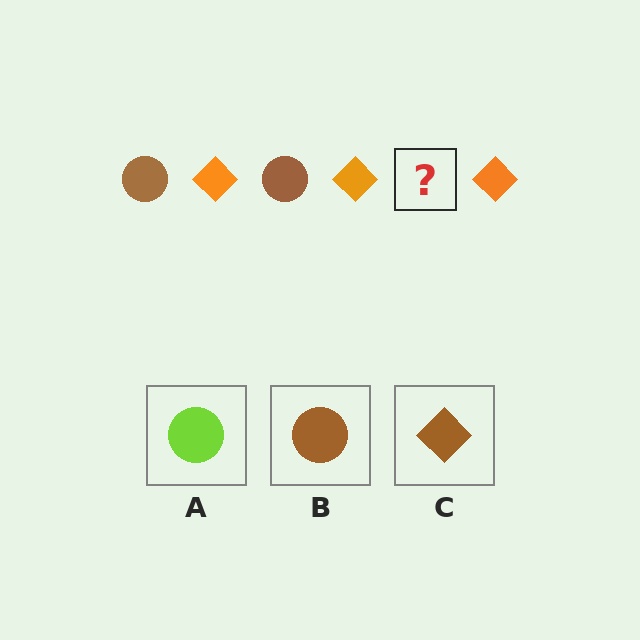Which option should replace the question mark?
Option B.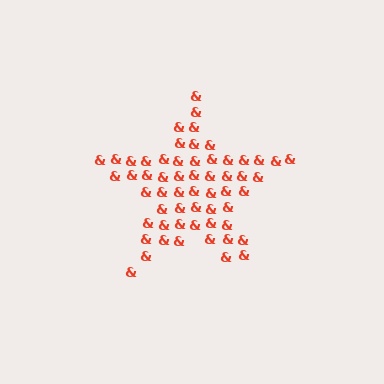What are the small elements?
The small elements are ampersands.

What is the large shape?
The large shape is a star.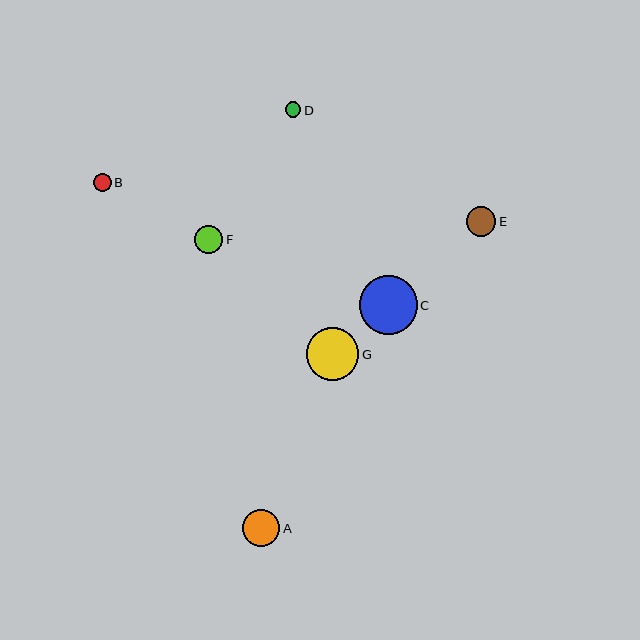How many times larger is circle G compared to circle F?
Circle G is approximately 1.9 times the size of circle F.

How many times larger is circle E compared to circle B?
Circle E is approximately 1.7 times the size of circle B.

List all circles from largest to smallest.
From largest to smallest: C, G, A, E, F, B, D.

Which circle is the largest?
Circle C is the largest with a size of approximately 58 pixels.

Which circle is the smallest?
Circle D is the smallest with a size of approximately 15 pixels.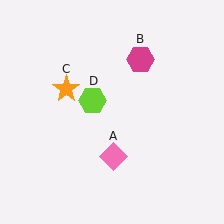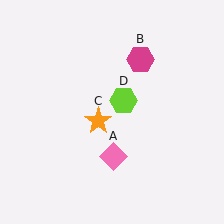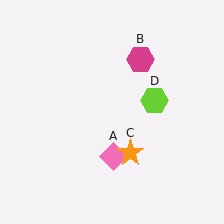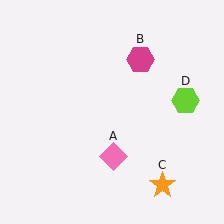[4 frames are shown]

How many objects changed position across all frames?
2 objects changed position: orange star (object C), lime hexagon (object D).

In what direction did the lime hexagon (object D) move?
The lime hexagon (object D) moved right.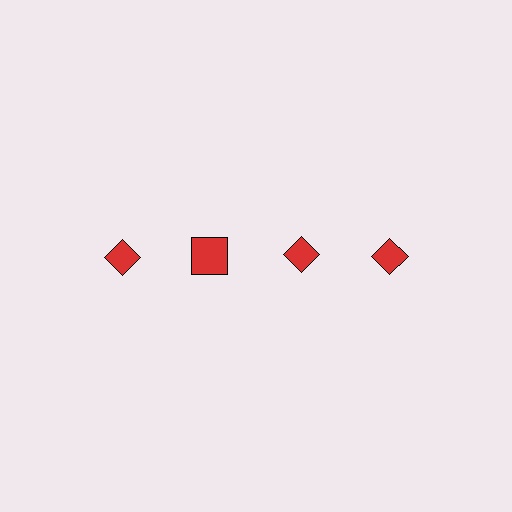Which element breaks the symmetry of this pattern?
The red square in the top row, second from left column breaks the symmetry. All other shapes are red diamonds.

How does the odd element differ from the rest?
It has a different shape: square instead of diamond.